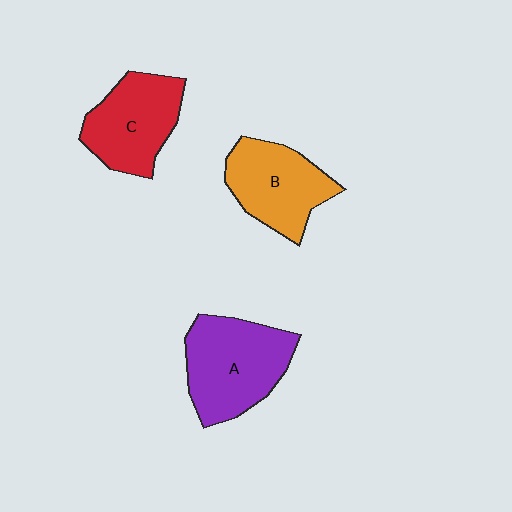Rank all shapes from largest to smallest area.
From largest to smallest: A (purple), C (red), B (orange).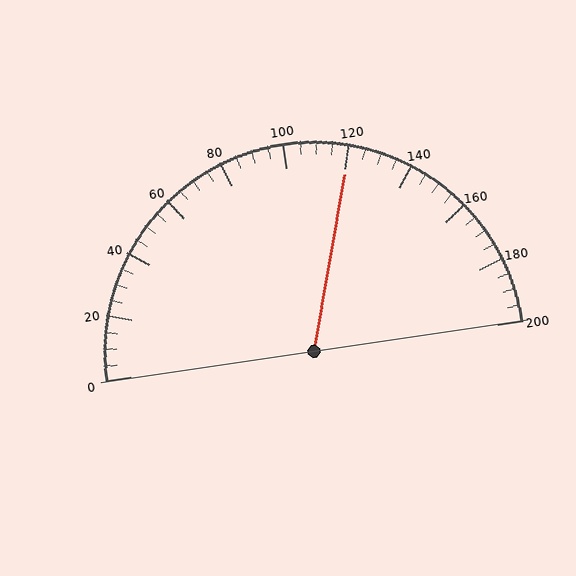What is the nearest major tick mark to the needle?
The nearest major tick mark is 120.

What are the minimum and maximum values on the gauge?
The gauge ranges from 0 to 200.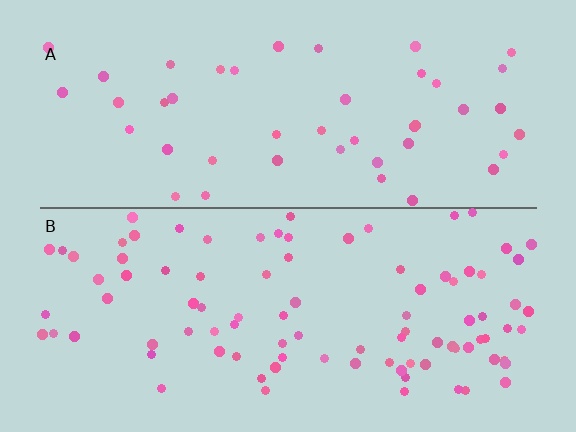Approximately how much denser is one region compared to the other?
Approximately 2.0× — region B over region A.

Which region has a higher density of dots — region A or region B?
B (the bottom).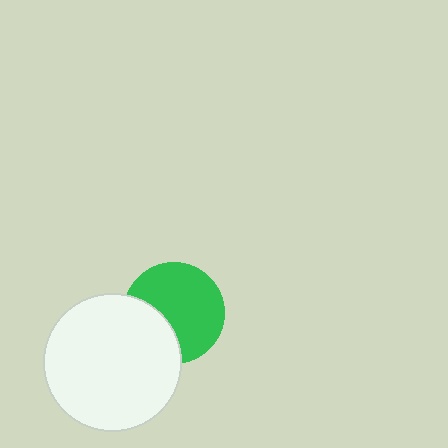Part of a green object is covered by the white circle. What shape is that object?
It is a circle.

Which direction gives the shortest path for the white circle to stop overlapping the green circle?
Moving toward the lower-left gives the shortest separation.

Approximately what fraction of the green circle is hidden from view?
Roughly 31% of the green circle is hidden behind the white circle.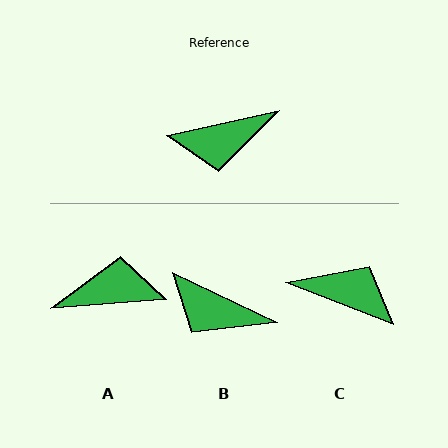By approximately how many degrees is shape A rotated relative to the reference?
Approximately 172 degrees counter-clockwise.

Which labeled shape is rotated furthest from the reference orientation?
A, about 172 degrees away.